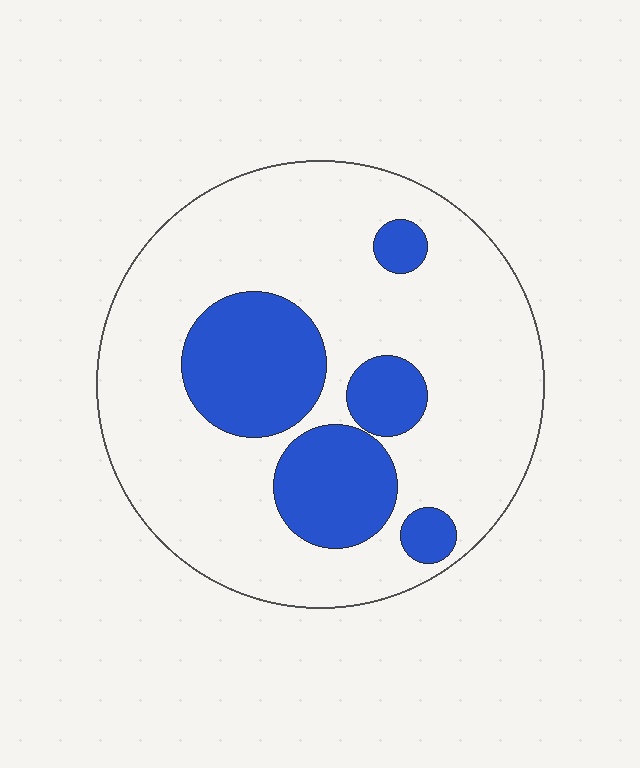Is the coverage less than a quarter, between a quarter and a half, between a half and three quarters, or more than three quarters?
Less than a quarter.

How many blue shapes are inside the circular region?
5.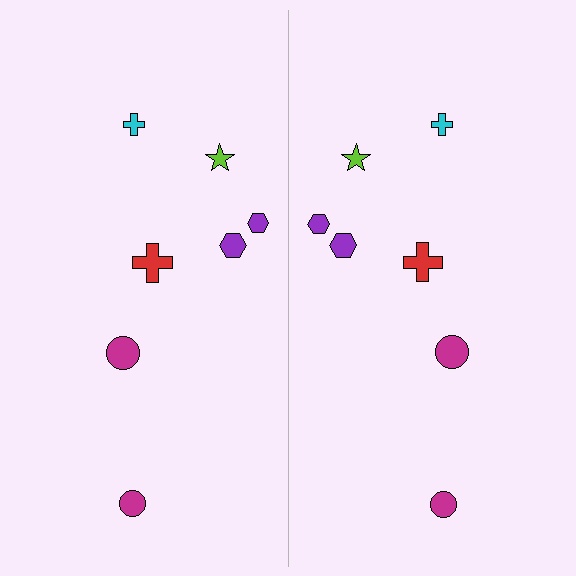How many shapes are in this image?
There are 14 shapes in this image.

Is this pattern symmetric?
Yes, this pattern has bilateral (reflection) symmetry.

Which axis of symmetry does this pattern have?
The pattern has a vertical axis of symmetry running through the center of the image.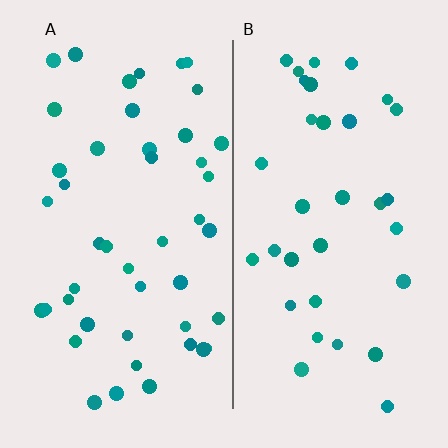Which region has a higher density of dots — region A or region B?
A (the left).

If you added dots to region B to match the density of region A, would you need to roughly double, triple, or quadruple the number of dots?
Approximately double.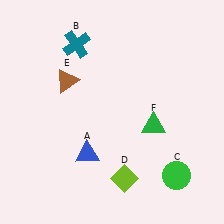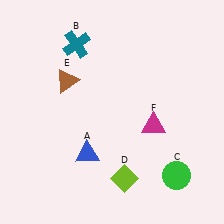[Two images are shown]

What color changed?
The triangle (F) changed from green in Image 1 to magenta in Image 2.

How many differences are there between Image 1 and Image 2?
There is 1 difference between the two images.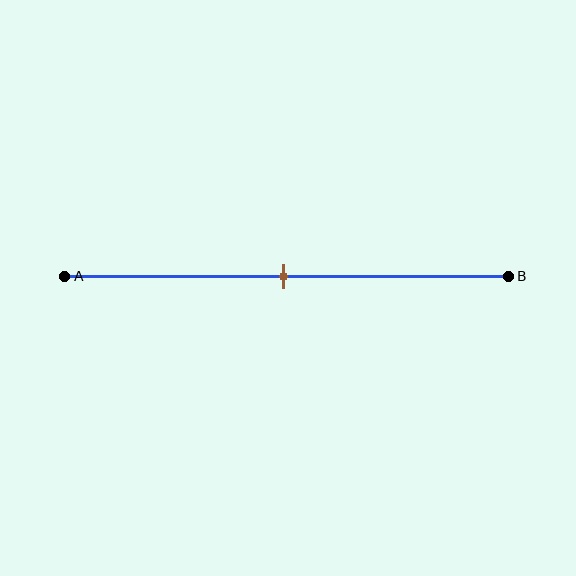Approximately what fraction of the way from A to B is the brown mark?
The brown mark is approximately 50% of the way from A to B.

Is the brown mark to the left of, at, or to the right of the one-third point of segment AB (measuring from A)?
The brown mark is to the right of the one-third point of segment AB.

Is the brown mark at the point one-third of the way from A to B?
No, the mark is at about 50% from A, not at the 33% one-third point.